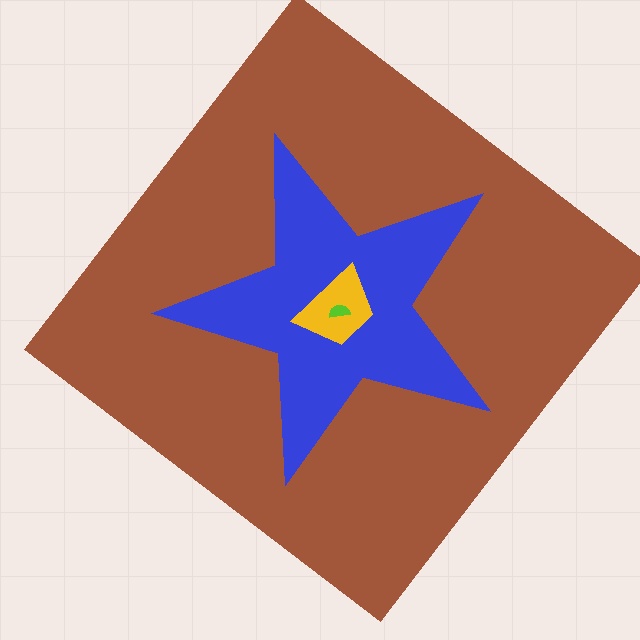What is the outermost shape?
The brown diamond.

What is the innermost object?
The lime semicircle.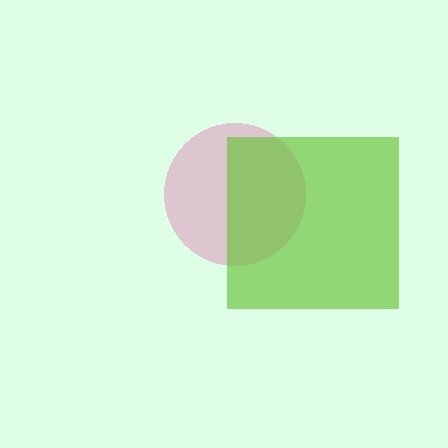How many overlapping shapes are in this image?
There are 2 overlapping shapes in the image.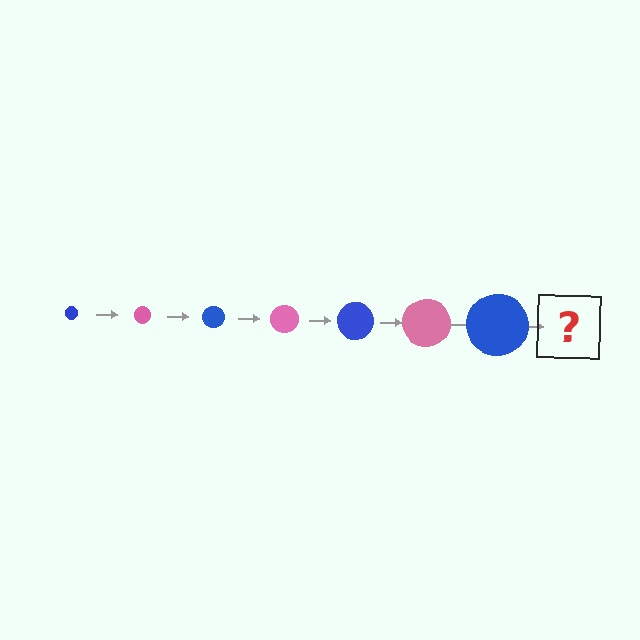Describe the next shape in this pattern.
It should be a pink circle, larger than the previous one.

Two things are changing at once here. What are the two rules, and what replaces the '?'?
The two rules are that the circle grows larger each step and the color cycles through blue and pink. The '?' should be a pink circle, larger than the previous one.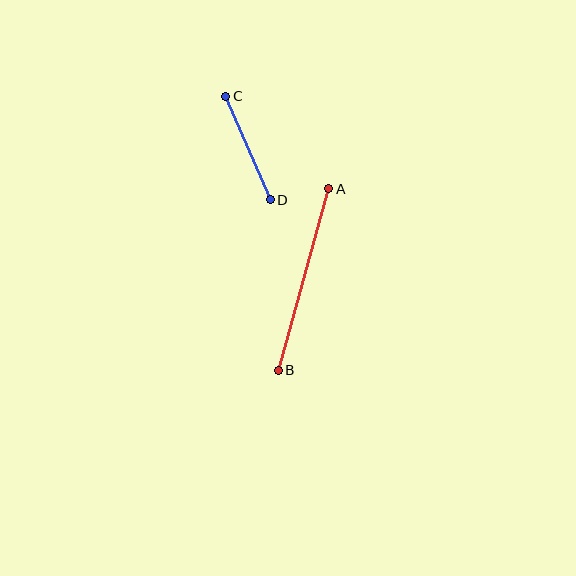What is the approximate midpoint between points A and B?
The midpoint is at approximately (304, 280) pixels.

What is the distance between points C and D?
The distance is approximately 113 pixels.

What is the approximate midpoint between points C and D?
The midpoint is at approximately (248, 148) pixels.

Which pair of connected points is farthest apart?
Points A and B are farthest apart.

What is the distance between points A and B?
The distance is approximately 188 pixels.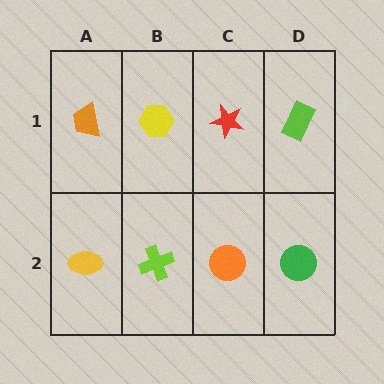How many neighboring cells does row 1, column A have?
2.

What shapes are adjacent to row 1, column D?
A green circle (row 2, column D), a red star (row 1, column C).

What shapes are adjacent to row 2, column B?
A yellow hexagon (row 1, column B), a yellow ellipse (row 2, column A), an orange circle (row 2, column C).